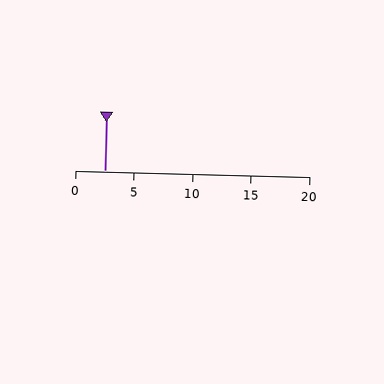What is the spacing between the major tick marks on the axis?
The major ticks are spaced 5 apart.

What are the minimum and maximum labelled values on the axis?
The axis runs from 0 to 20.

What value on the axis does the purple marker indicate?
The marker indicates approximately 2.5.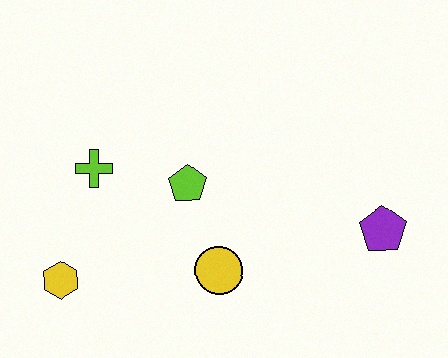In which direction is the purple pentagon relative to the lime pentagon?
The purple pentagon is to the right of the lime pentagon.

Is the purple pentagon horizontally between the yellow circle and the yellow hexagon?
No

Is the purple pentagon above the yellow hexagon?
Yes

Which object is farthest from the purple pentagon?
The yellow hexagon is farthest from the purple pentagon.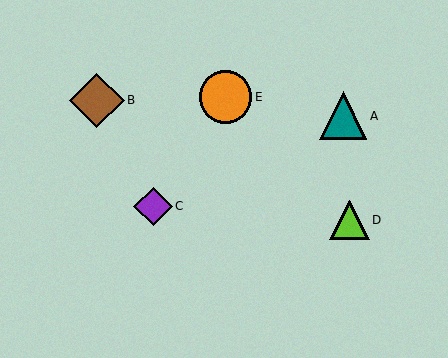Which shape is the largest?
The brown diamond (labeled B) is the largest.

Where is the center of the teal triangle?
The center of the teal triangle is at (343, 116).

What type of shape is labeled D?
Shape D is a lime triangle.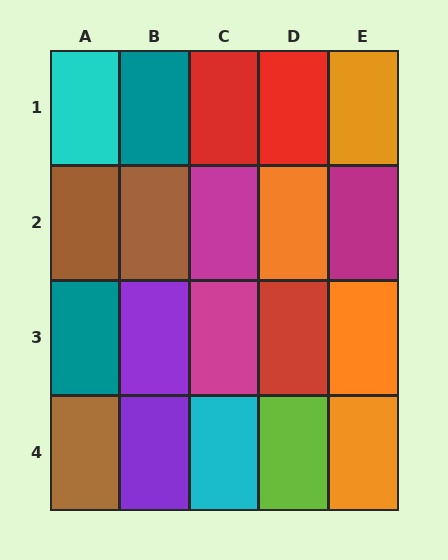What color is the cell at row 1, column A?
Cyan.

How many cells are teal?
2 cells are teal.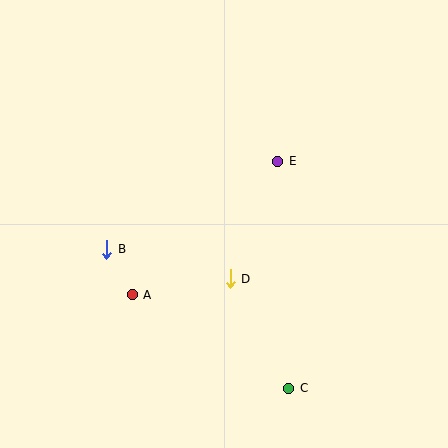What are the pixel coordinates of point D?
Point D is at (230, 279).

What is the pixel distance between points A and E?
The distance between A and E is 198 pixels.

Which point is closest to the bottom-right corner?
Point C is closest to the bottom-right corner.